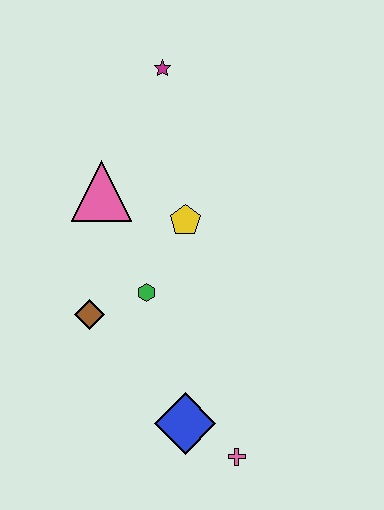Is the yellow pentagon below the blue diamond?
No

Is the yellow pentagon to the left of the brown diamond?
No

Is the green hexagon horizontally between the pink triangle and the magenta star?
Yes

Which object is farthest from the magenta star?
The pink cross is farthest from the magenta star.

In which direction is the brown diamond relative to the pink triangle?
The brown diamond is below the pink triangle.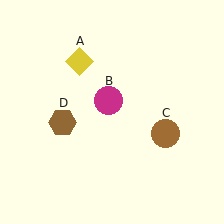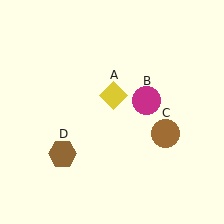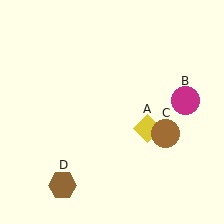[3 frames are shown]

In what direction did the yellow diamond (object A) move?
The yellow diamond (object A) moved down and to the right.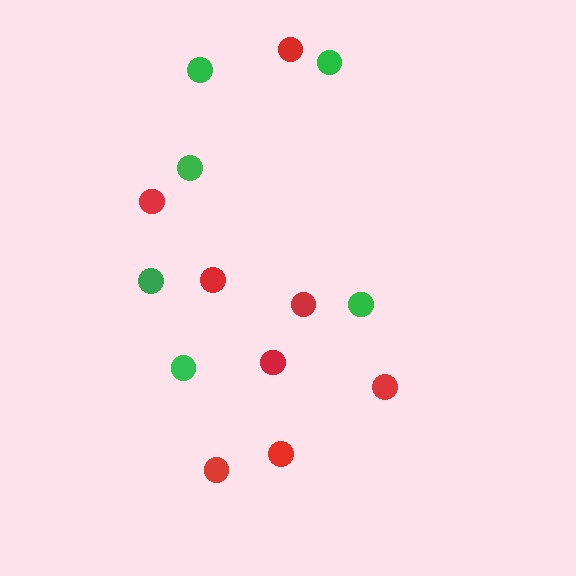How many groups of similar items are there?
There are 2 groups: one group of red circles (8) and one group of green circles (6).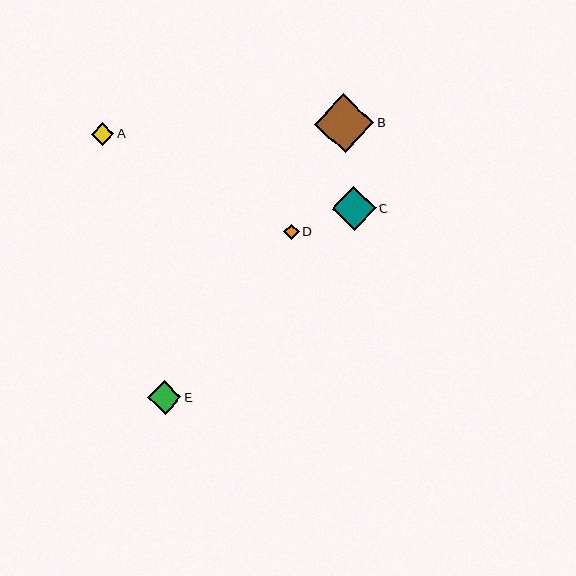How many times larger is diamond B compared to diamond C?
Diamond B is approximately 1.3 times the size of diamond C.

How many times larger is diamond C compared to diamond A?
Diamond C is approximately 2.0 times the size of diamond A.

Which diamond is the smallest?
Diamond D is the smallest with a size of approximately 15 pixels.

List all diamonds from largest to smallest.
From largest to smallest: B, C, E, A, D.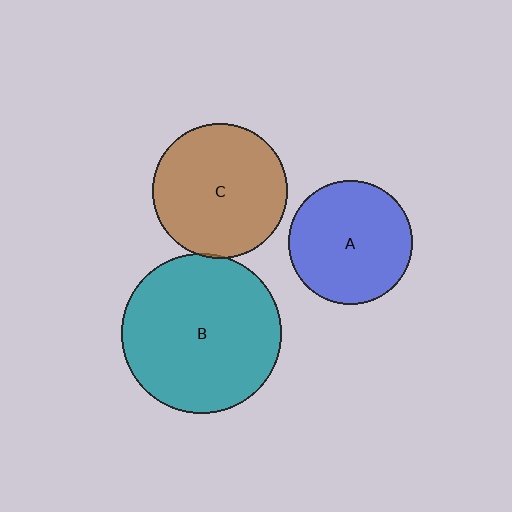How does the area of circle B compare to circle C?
Approximately 1.4 times.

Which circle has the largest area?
Circle B (teal).